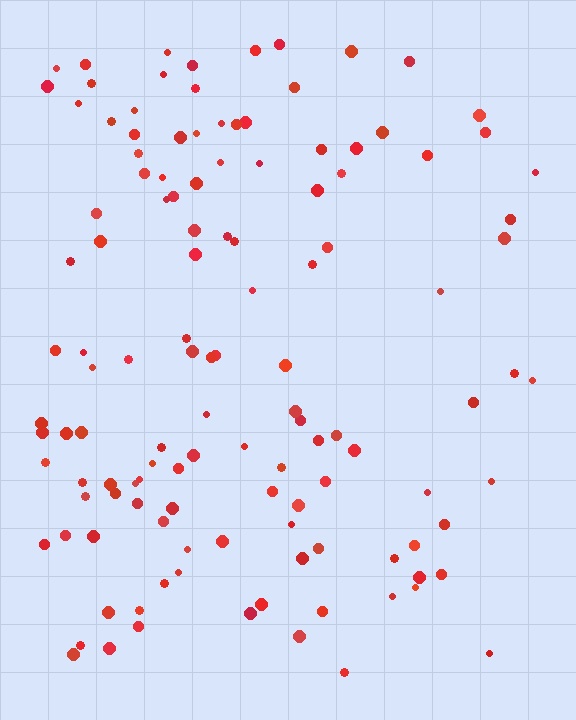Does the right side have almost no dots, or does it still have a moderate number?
Still a moderate number, just noticeably fewer than the left.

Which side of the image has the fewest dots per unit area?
The right.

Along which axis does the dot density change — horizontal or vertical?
Horizontal.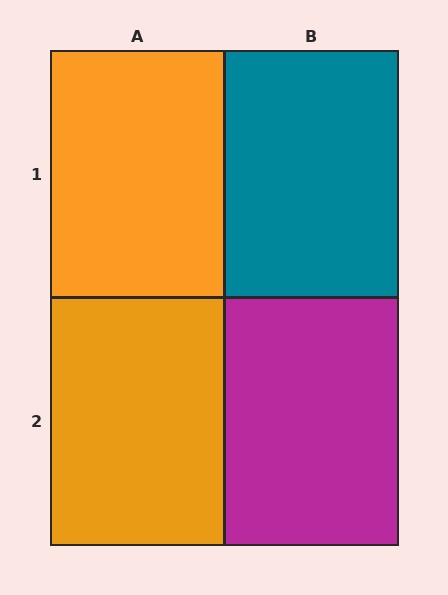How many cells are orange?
2 cells are orange.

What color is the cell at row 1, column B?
Teal.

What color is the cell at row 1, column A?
Orange.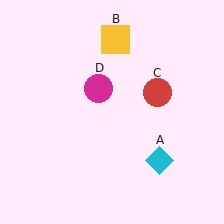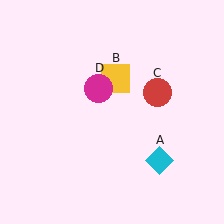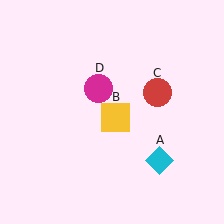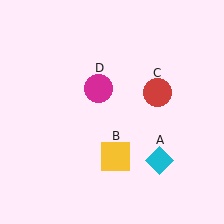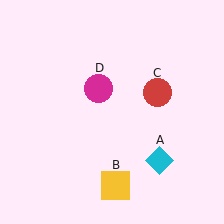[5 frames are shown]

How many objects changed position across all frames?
1 object changed position: yellow square (object B).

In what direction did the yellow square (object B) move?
The yellow square (object B) moved down.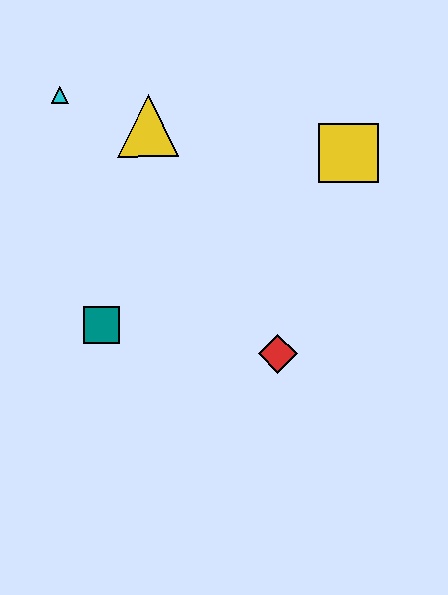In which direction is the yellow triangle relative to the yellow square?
The yellow triangle is to the left of the yellow square.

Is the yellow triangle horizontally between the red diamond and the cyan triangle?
Yes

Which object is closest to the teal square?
The red diamond is closest to the teal square.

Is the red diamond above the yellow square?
No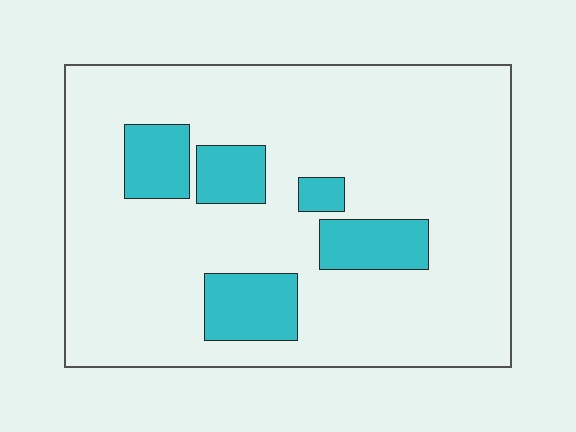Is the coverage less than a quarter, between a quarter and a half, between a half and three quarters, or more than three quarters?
Less than a quarter.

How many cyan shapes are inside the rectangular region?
5.